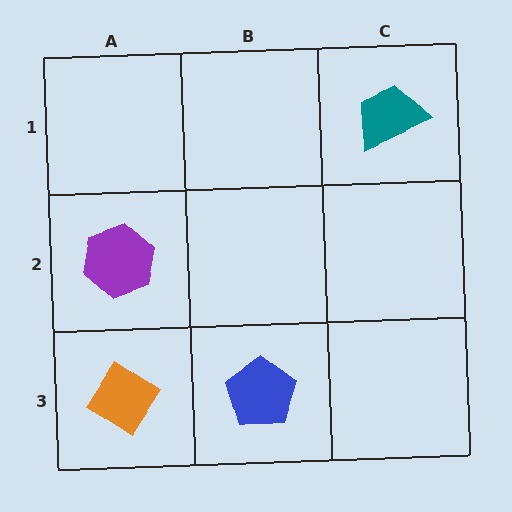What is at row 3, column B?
A blue pentagon.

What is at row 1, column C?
A teal trapezoid.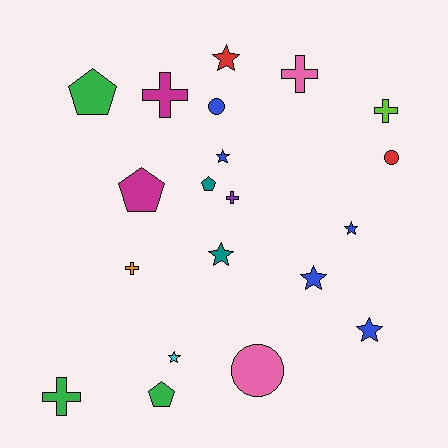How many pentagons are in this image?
There are 4 pentagons.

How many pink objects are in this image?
There are 2 pink objects.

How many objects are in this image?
There are 20 objects.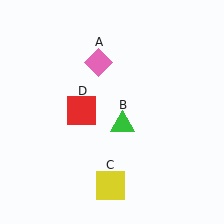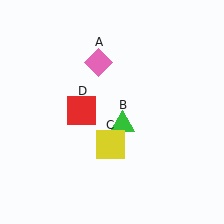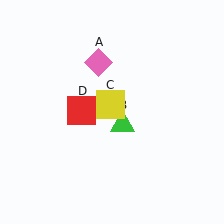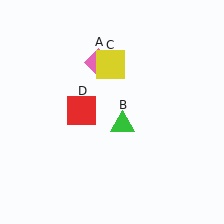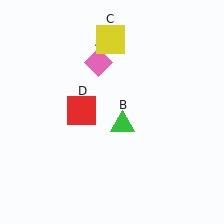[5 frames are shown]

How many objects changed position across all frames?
1 object changed position: yellow square (object C).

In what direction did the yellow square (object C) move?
The yellow square (object C) moved up.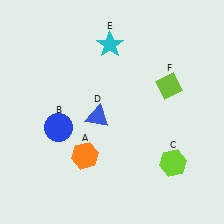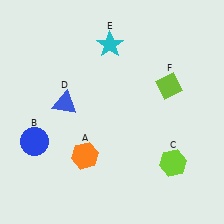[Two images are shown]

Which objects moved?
The objects that moved are: the blue circle (B), the blue triangle (D).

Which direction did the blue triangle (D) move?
The blue triangle (D) moved left.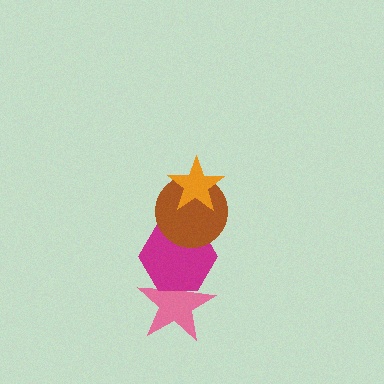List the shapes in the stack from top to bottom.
From top to bottom: the orange star, the brown circle, the magenta hexagon, the pink star.